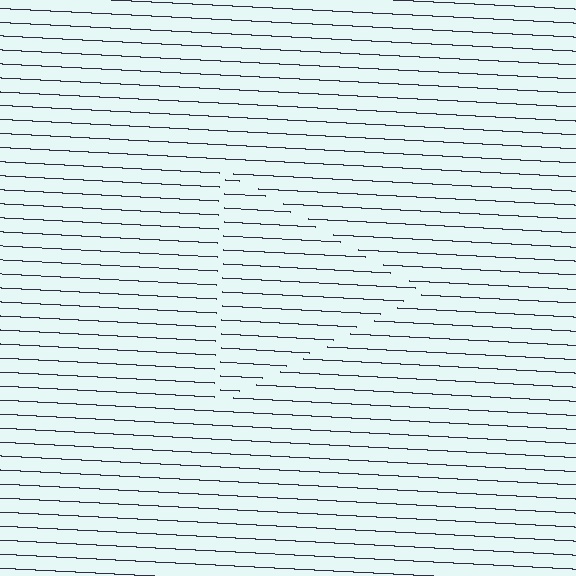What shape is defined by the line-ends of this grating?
An illusory triangle. The interior of the shape contains the same grating, shifted by half a period — the contour is defined by the phase discontinuity where line-ends from the inner and outer gratings abut.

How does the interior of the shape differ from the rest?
The interior of the shape contains the same grating, shifted by half a period — the contour is defined by the phase discontinuity where line-ends from the inner and outer gratings abut.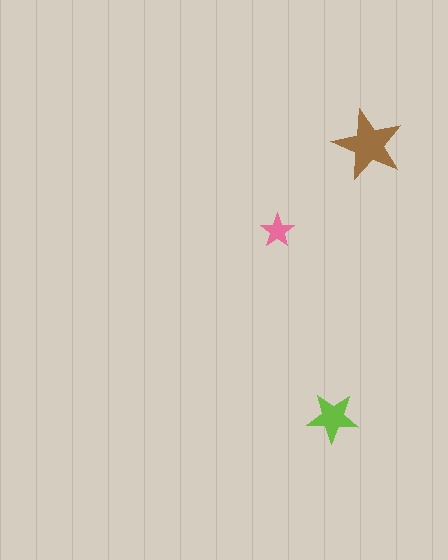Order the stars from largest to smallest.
the brown one, the lime one, the pink one.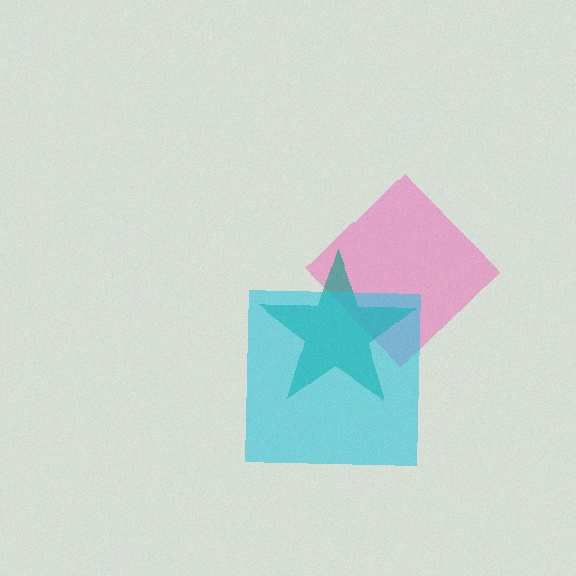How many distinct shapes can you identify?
There are 3 distinct shapes: a pink diamond, a teal star, a cyan square.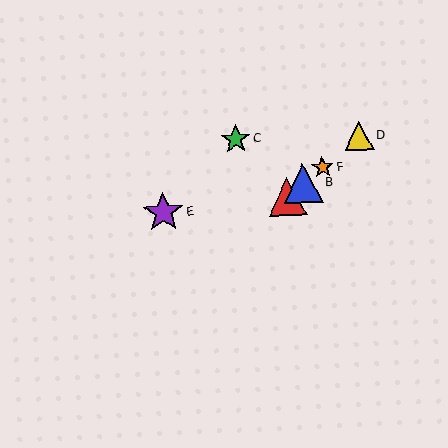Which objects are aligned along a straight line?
Objects A, B, D, F are aligned along a straight line.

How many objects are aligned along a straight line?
4 objects (A, B, D, F) are aligned along a straight line.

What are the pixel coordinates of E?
Object E is at (163, 212).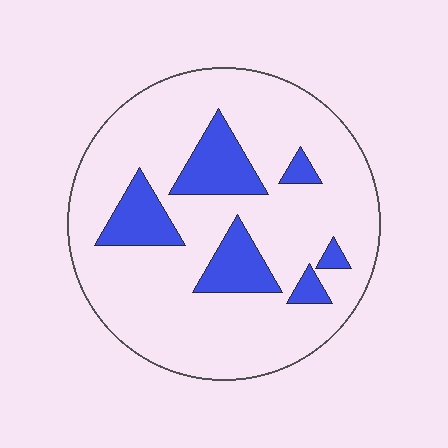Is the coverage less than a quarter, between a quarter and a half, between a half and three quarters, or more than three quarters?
Less than a quarter.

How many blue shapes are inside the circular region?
6.